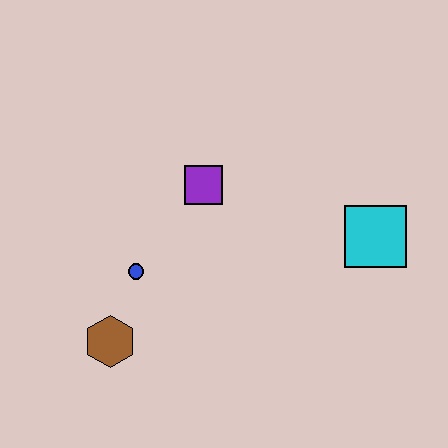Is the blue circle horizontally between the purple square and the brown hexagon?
Yes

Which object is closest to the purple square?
The blue circle is closest to the purple square.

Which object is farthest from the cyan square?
The brown hexagon is farthest from the cyan square.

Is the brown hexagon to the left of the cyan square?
Yes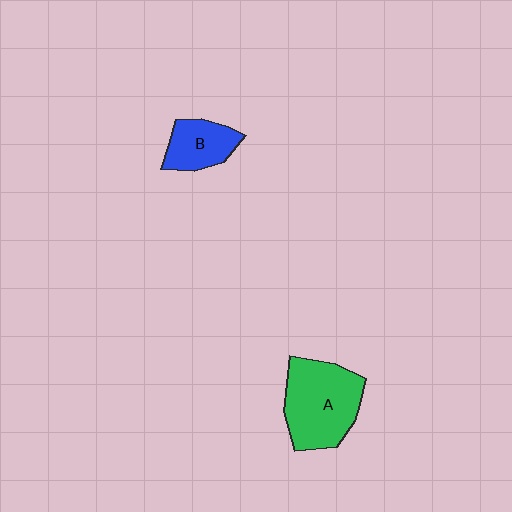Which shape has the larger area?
Shape A (green).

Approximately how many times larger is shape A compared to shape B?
Approximately 1.9 times.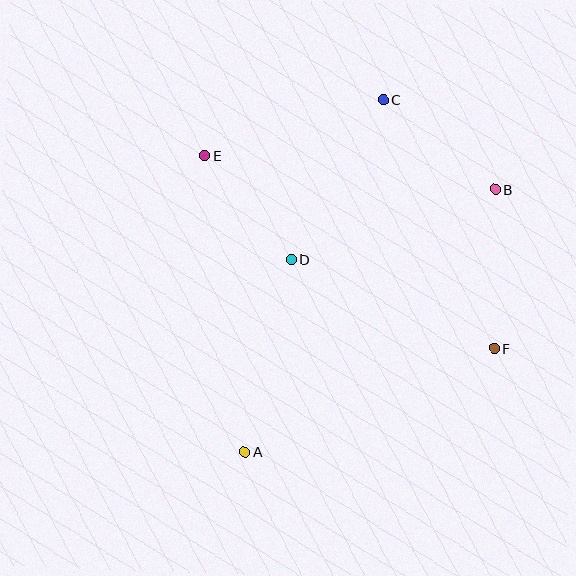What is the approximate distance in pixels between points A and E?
The distance between A and E is approximately 299 pixels.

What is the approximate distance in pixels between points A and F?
The distance between A and F is approximately 270 pixels.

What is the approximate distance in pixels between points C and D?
The distance between C and D is approximately 184 pixels.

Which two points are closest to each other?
Points D and E are closest to each other.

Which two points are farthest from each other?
Points A and C are farthest from each other.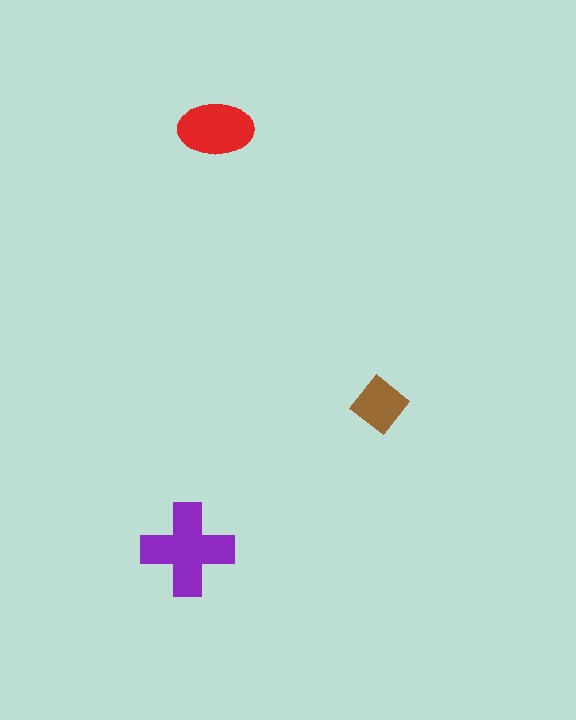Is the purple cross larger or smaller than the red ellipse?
Larger.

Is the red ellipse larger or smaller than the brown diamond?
Larger.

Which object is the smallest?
The brown diamond.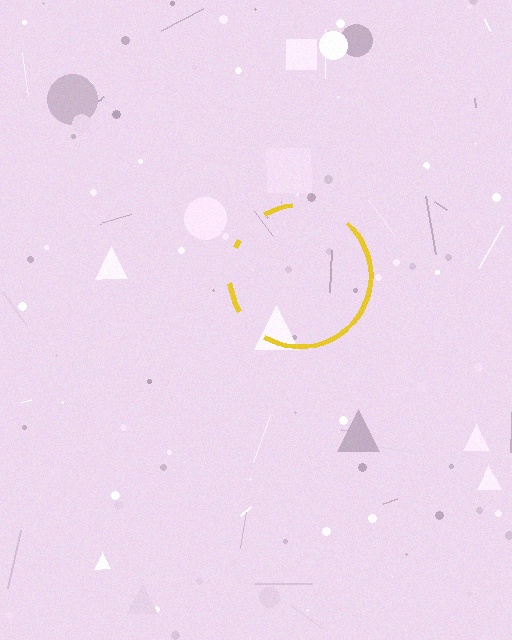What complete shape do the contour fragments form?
The contour fragments form a circle.